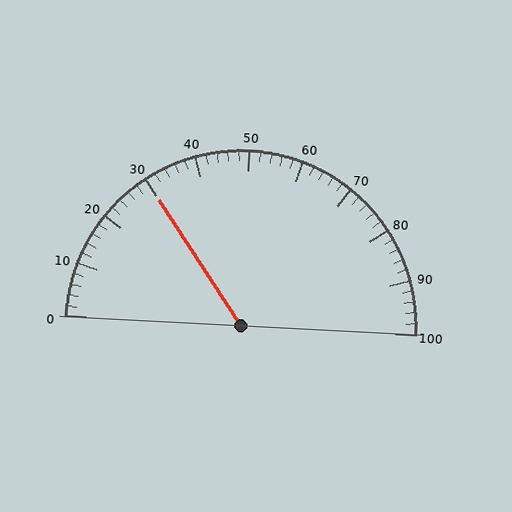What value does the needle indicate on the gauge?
The needle indicates approximately 30.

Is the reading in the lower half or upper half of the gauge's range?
The reading is in the lower half of the range (0 to 100).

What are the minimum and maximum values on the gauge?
The gauge ranges from 0 to 100.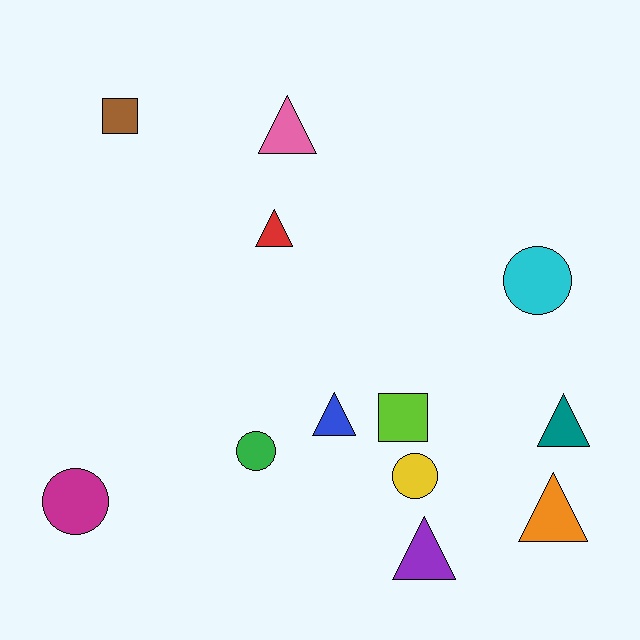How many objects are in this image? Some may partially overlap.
There are 12 objects.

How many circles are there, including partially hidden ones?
There are 4 circles.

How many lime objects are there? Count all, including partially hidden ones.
There is 1 lime object.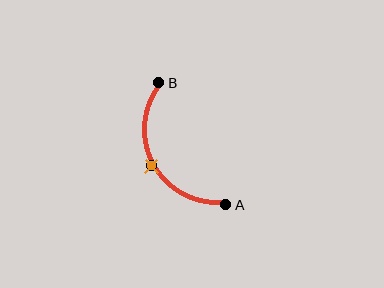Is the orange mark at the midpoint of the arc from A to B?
Yes. The orange mark lies on the arc at equal arc-length from both A and B — it is the arc midpoint.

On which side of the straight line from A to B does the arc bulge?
The arc bulges to the left of the straight line connecting A and B.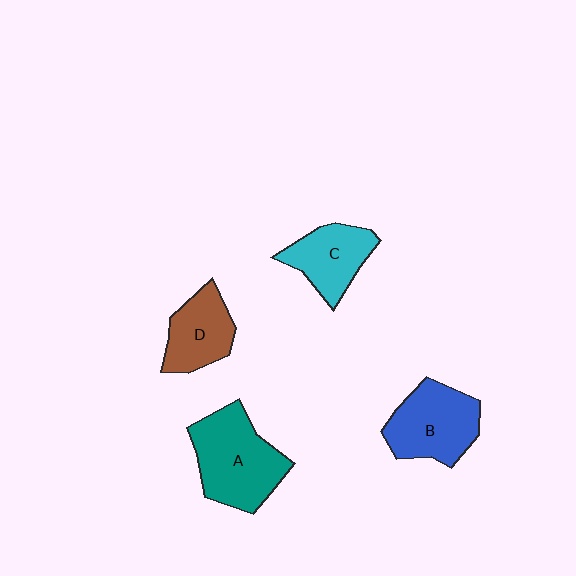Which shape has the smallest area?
Shape D (brown).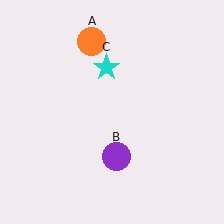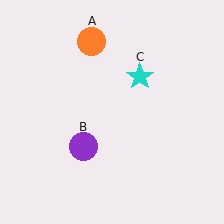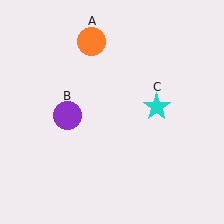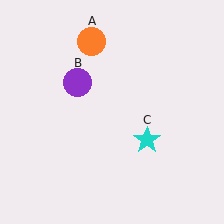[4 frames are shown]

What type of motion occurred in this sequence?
The purple circle (object B), cyan star (object C) rotated clockwise around the center of the scene.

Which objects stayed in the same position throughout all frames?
Orange circle (object A) remained stationary.